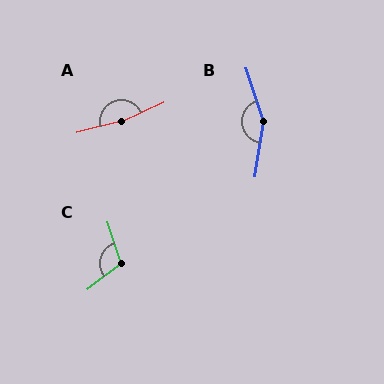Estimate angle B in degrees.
Approximately 153 degrees.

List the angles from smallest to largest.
C (110°), B (153°), A (170°).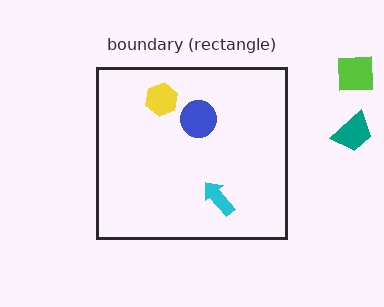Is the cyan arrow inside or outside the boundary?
Inside.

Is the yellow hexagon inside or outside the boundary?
Inside.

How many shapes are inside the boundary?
3 inside, 2 outside.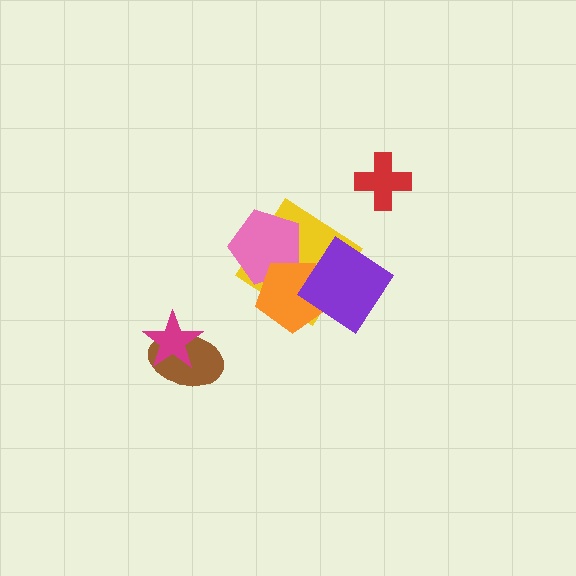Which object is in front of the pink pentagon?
The orange pentagon is in front of the pink pentagon.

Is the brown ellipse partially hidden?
Yes, it is partially covered by another shape.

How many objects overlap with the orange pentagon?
3 objects overlap with the orange pentagon.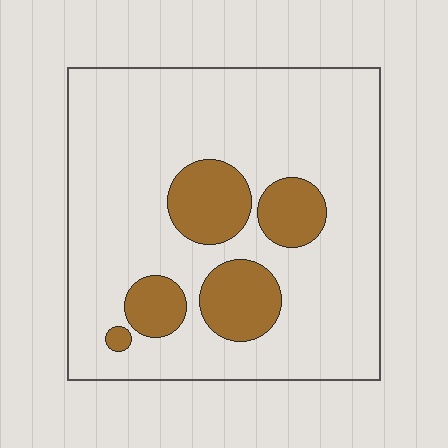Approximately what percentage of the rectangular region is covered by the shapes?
Approximately 20%.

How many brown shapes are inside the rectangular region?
5.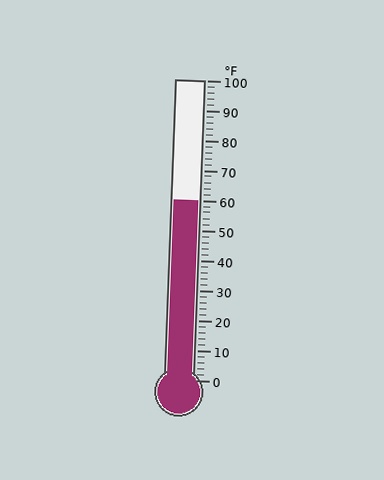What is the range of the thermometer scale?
The thermometer scale ranges from 0°F to 100°F.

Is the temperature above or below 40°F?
The temperature is above 40°F.